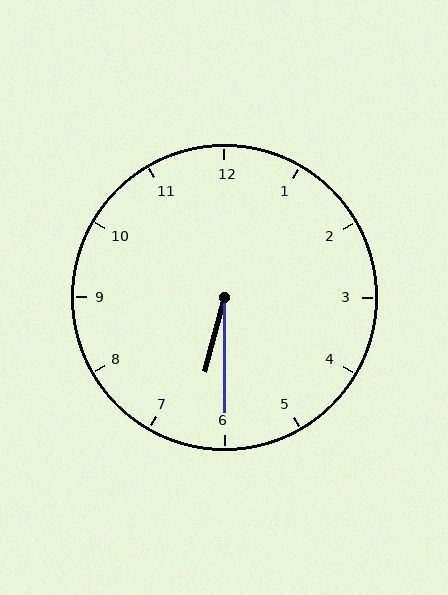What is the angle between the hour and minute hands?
Approximately 15 degrees.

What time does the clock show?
6:30.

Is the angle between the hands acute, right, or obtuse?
It is acute.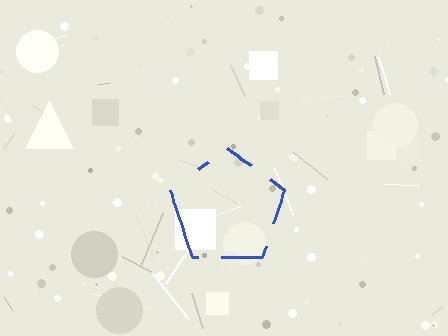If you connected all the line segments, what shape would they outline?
They would outline a pentagon.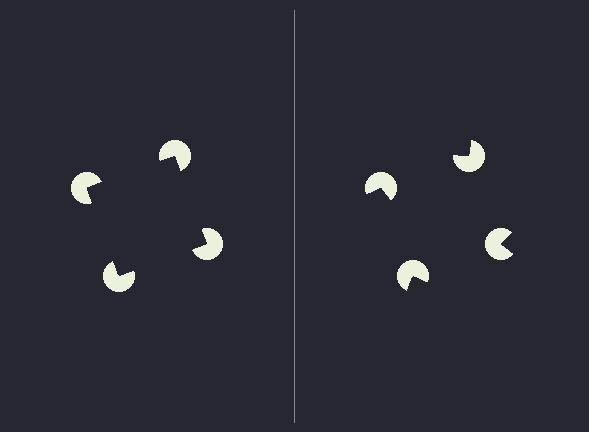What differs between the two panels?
The pac-man discs are positioned identically on both sides; only the wedge orientations differ. On the left they align to a square; on the right they are misaligned.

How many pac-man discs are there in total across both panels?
8 — 4 on each side.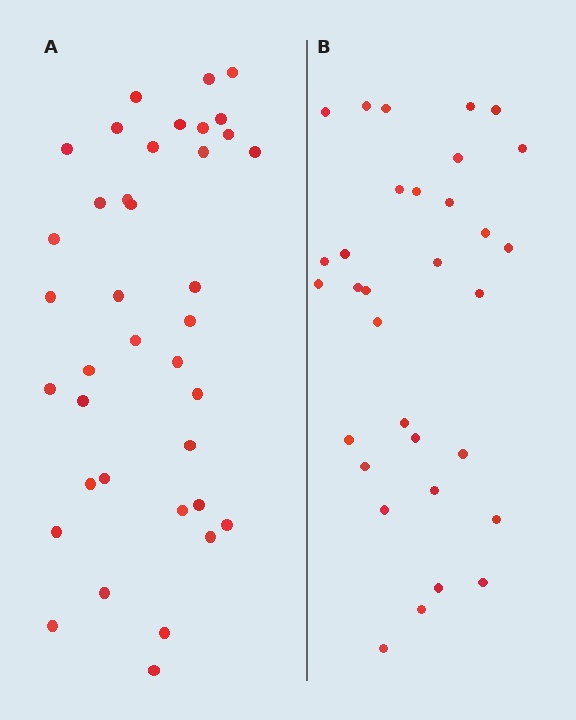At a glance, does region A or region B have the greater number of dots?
Region A (the left region) has more dots.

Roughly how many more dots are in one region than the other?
Region A has about 6 more dots than region B.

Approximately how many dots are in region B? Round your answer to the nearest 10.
About 30 dots. (The exact count is 32, which rounds to 30.)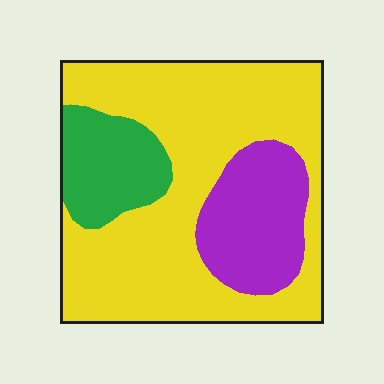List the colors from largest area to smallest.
From largest to smallest: yellow, purple, green.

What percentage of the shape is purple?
Purple covers about 20% of the shape.